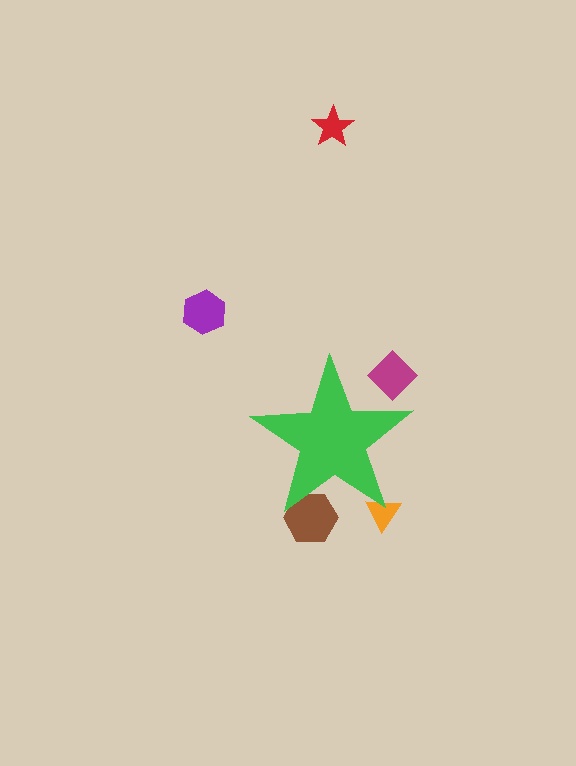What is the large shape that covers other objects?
A green star.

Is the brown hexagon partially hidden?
Yes, the brown hexagon is partially hidden behind the green star.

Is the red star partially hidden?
No, the red star is fully visible.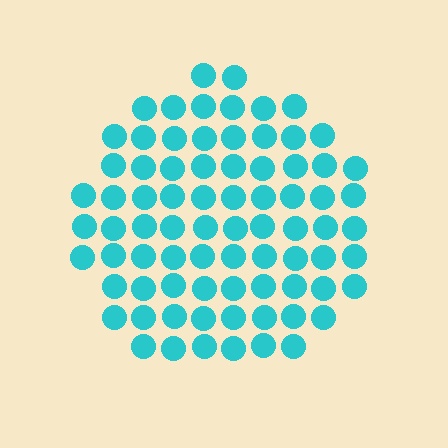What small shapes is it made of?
It is made of small circles.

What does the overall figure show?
The overall figure shows a circle.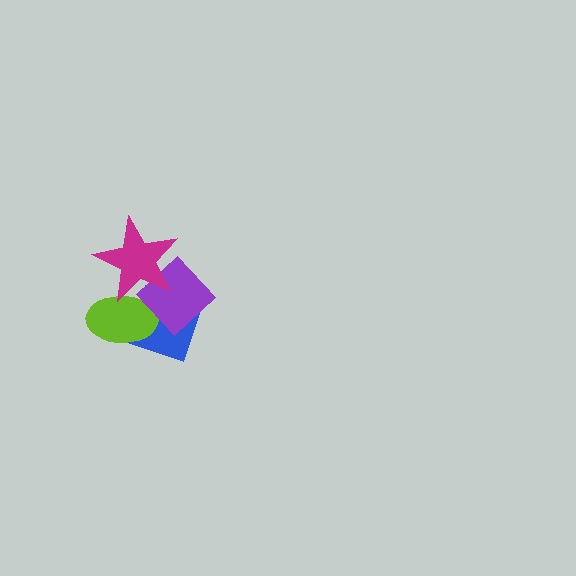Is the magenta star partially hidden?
No, no other shape covers it.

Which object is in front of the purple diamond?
The magenta star is in front of the purple diamond.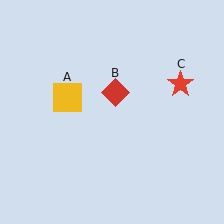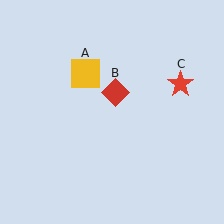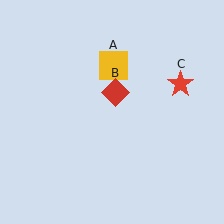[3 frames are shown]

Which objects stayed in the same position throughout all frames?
Red diamond (object B) and red star (object C) remained stationary.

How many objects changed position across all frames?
1 object changed position: yellow square (object A).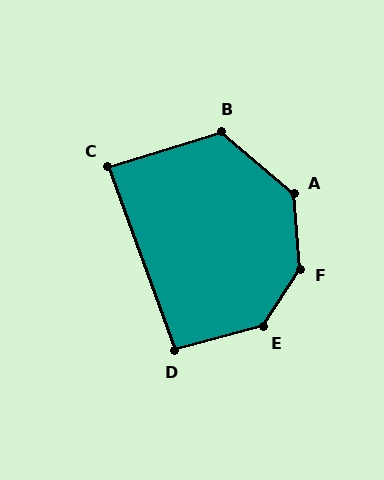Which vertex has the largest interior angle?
F, at approximately 142 degrees.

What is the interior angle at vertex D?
Approximately 95 degrees (approximately right).